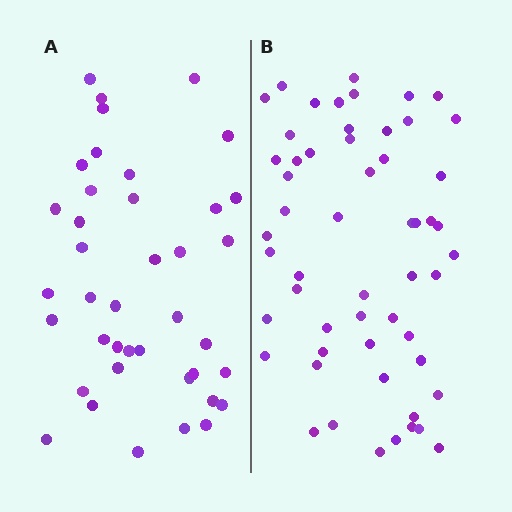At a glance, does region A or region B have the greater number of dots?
Region B (the right region) has more dots.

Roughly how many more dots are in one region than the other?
Region B has approximately 15 more dots than region A.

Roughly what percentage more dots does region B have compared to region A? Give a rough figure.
About 40% more.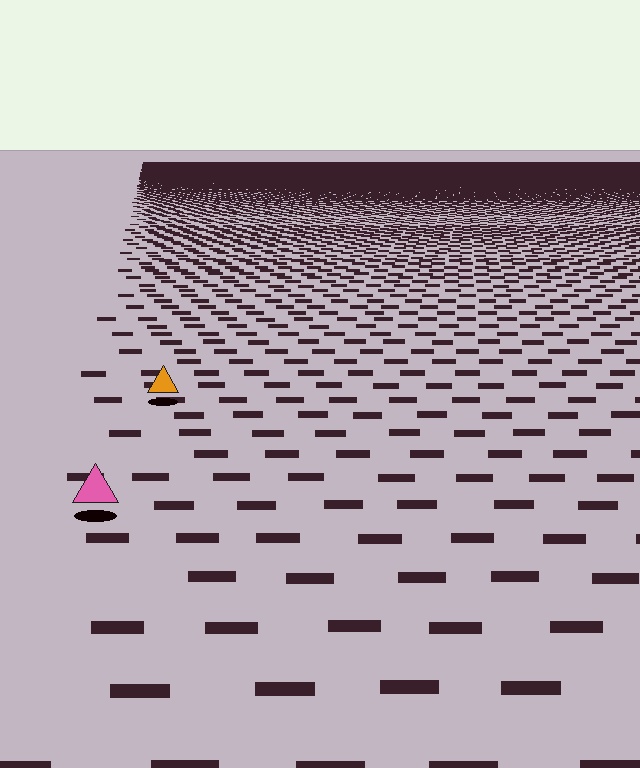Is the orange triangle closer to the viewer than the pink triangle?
No. The pink triangle is closer — you can tell from the texture gradient: the ground texture is coarser near it.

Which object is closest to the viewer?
The pink triangle is closest. The texture marks near it are larger and more spread out.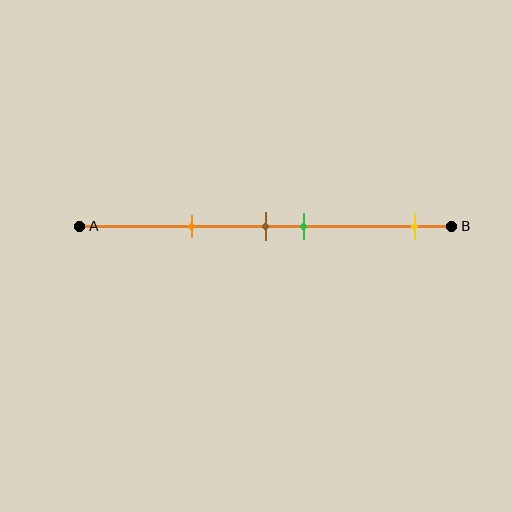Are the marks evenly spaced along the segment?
No, the marks are not evenly spaced.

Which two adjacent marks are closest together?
The brown and green marks are the closest adjacent pair.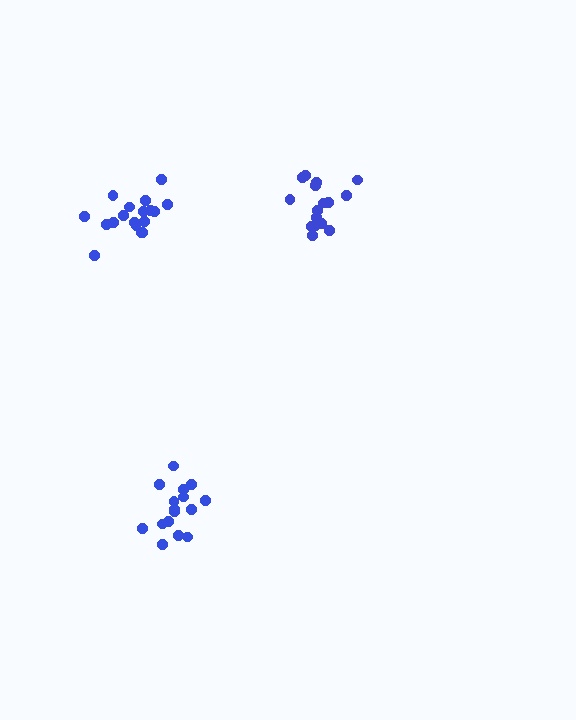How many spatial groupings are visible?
There are 3 spatial groupings.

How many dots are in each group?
Group 1: 16 dots, Group 2: 18 dots, Group 3: 16 dots (50 total).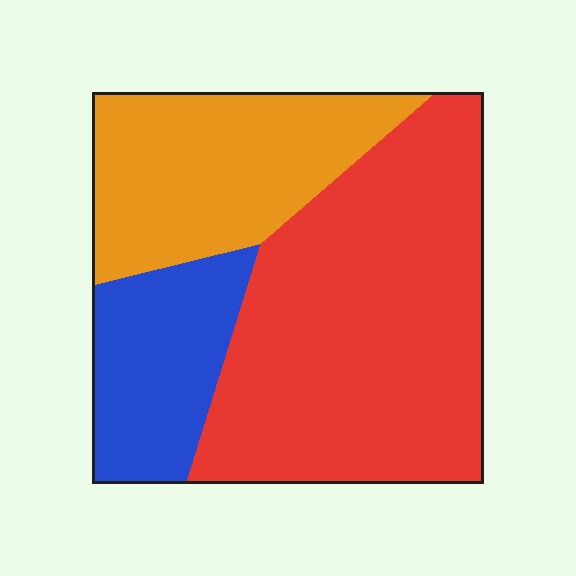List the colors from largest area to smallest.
From largest to smallest: red, orange, blue.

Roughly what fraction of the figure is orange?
Orange covers 28% of the figure.